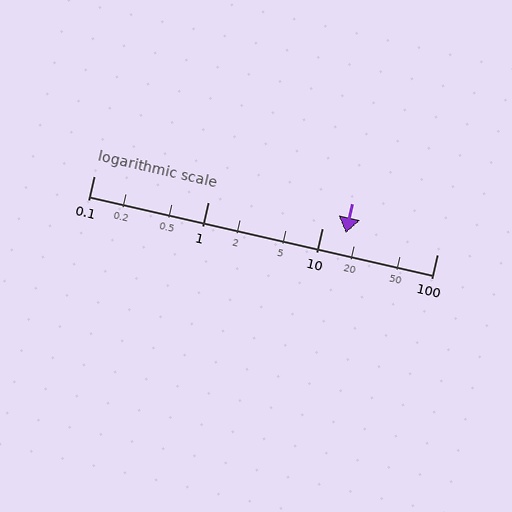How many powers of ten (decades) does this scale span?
The scale spans 3 decades, from 0.1 to 100.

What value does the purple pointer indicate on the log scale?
The pointer indicates approximately 16.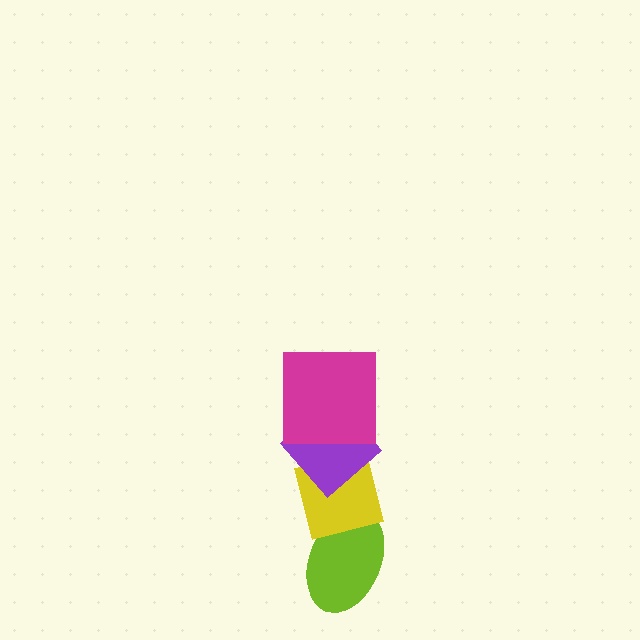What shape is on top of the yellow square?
The purple diamond is on top of the yellow square.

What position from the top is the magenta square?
The magenta square is 1st from the top.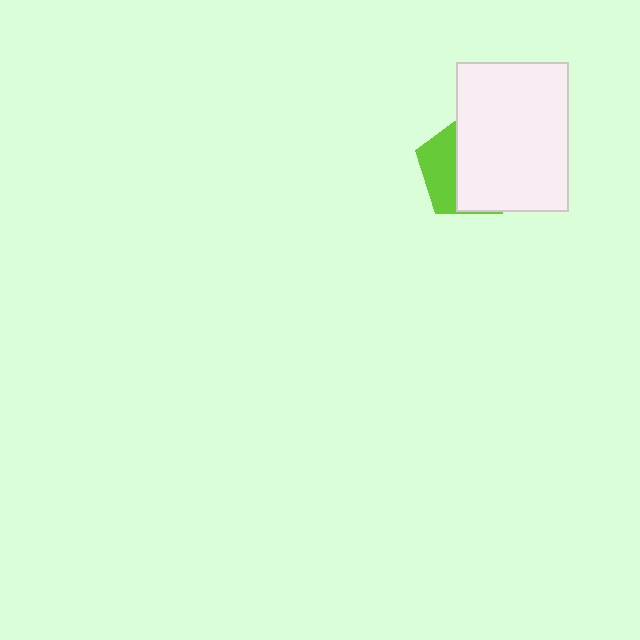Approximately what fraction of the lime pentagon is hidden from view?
Roughly 66% of the lime pentagon is hidden behind the white rectangle.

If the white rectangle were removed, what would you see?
You would see the complete lime pentagon.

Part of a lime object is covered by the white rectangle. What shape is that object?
It is a pentagon.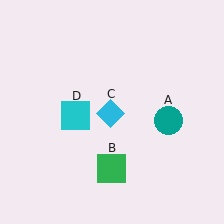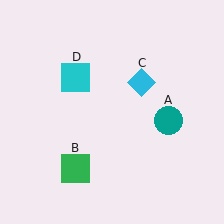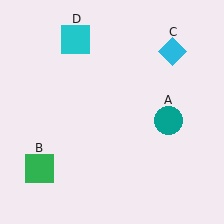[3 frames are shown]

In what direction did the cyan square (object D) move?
The cyan square (object D) moved up.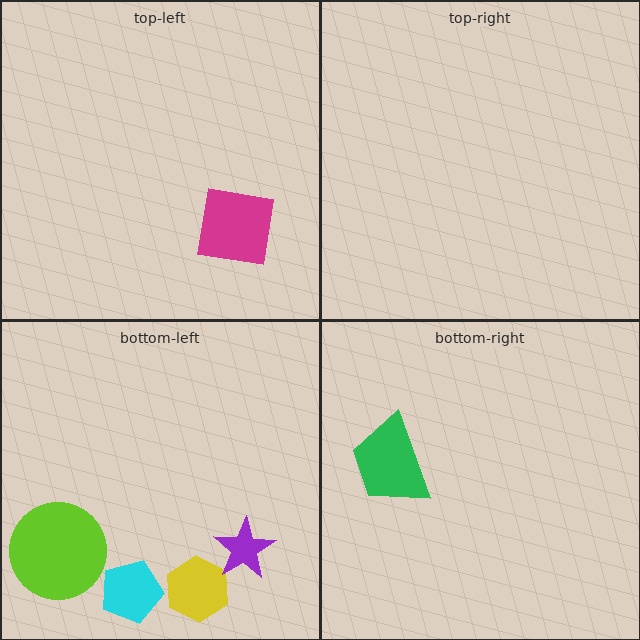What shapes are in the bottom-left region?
The yellow hexagon, the purple star, the lime circle, the cyan pentagon.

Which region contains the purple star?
The bottom-left region.